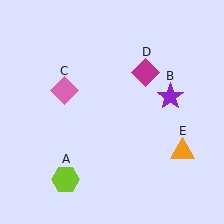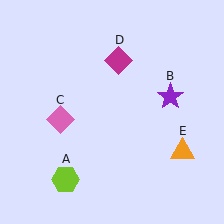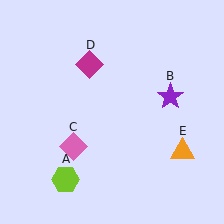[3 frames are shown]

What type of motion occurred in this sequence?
The pink diamond (object C), magenta diamond (object D) rotated counterclockwise around the center of the scene.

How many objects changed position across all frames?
2 objects changed position: pink diamond (object C), magenta diamond (object D).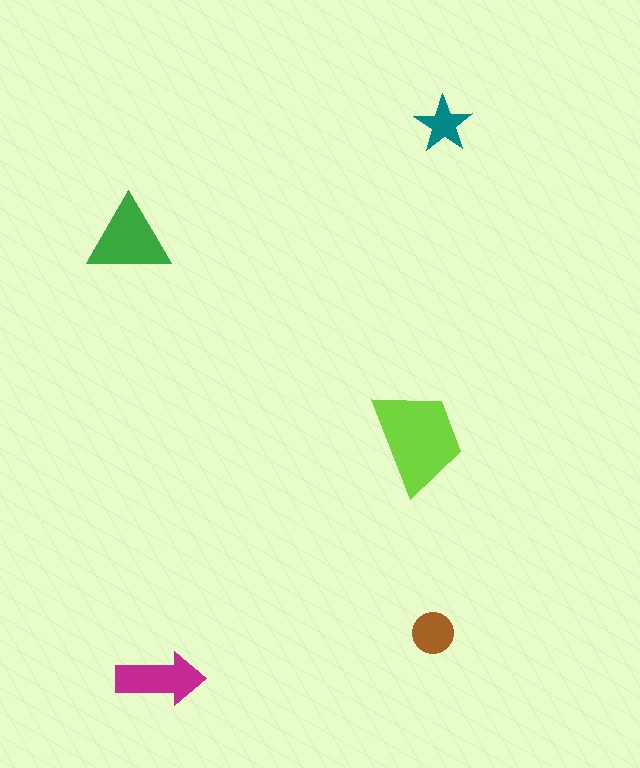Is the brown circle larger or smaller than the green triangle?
Smaller.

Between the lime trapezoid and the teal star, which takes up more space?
The lime trapezoid.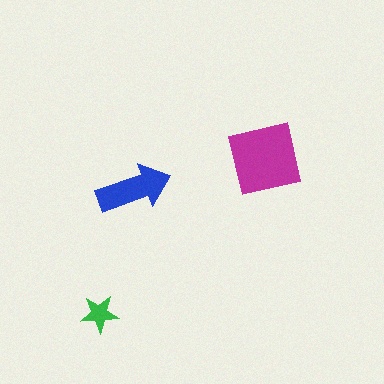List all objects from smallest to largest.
The green star, the blue arrow, the magenta square.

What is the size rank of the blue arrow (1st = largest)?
2nd.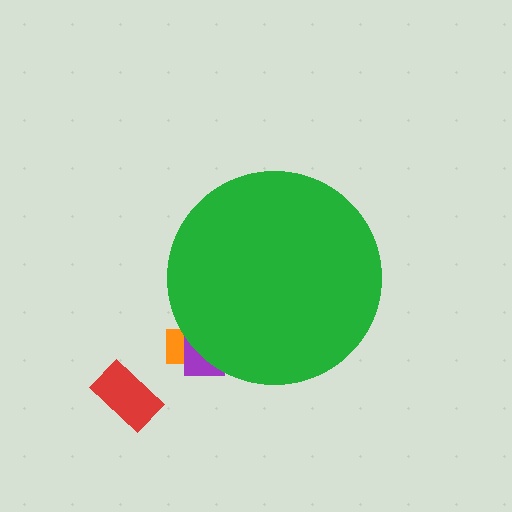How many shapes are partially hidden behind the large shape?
2 shapes are partially hidden.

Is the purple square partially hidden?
Yes, the purple square is partially hidden behind the green circle.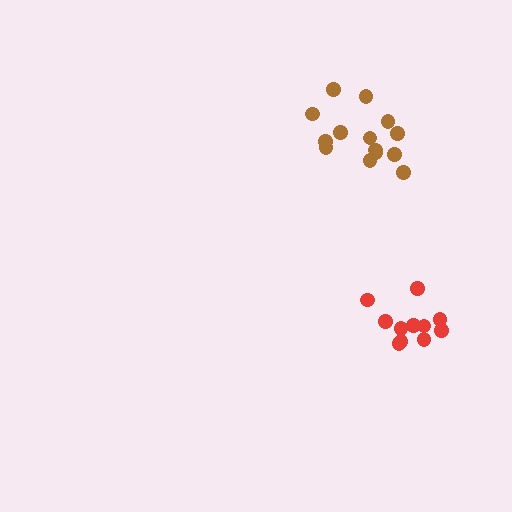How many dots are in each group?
Group 1: 11 dots, Group 2: 14 dots (25 total).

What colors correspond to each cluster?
The clusters are colored: red, brown.